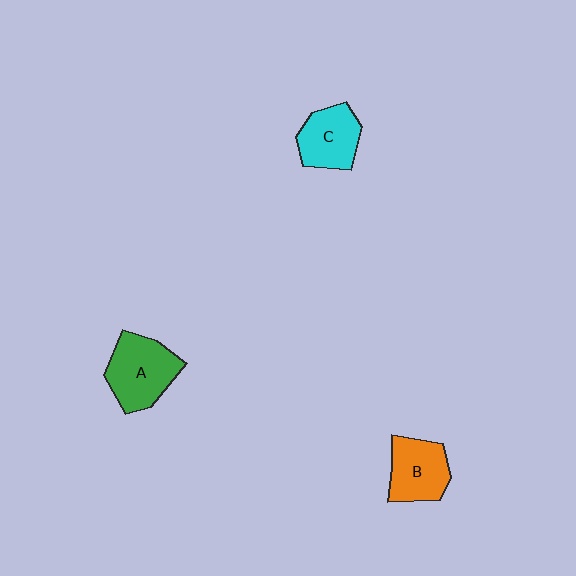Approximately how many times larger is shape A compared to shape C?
Approximately 1.3 times.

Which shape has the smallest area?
Shape C (cyan).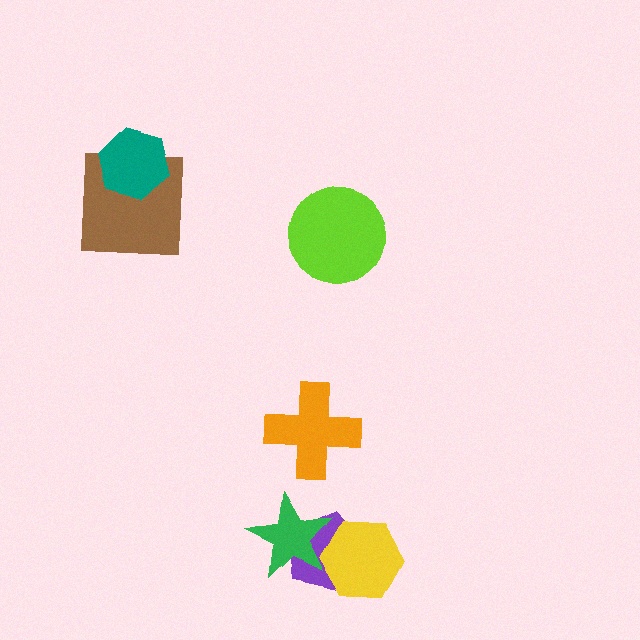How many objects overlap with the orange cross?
0 objects overlap with the orange cross.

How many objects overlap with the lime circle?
0 objects overlap with the lime circle.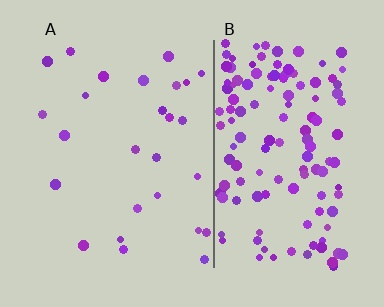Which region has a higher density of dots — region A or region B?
B (the right).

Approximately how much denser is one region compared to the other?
Approximately 5.2× — region B over region A.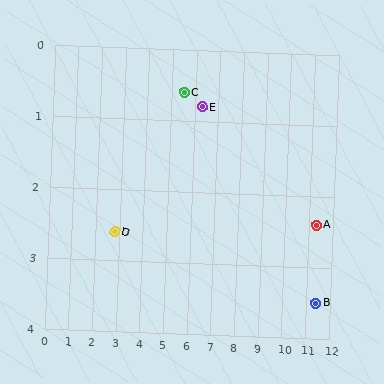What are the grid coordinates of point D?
Point D is at approximately (2.8, 2.6).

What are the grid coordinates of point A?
Point A is at approximately (11.3, 2.4).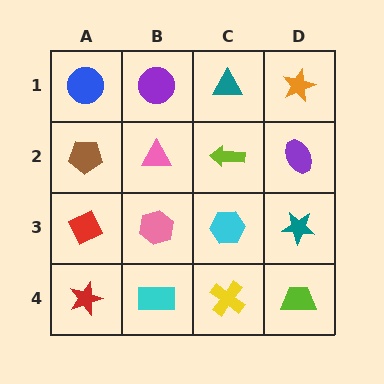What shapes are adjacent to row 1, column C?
A lime arrow (row 2, column C), a purple circle (row 1, column B), an orange star (row 1, column D).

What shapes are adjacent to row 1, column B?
A pink triangle (row 2, column B), a blue circle (row 1, column A), a teal triangle (row 1, column C).